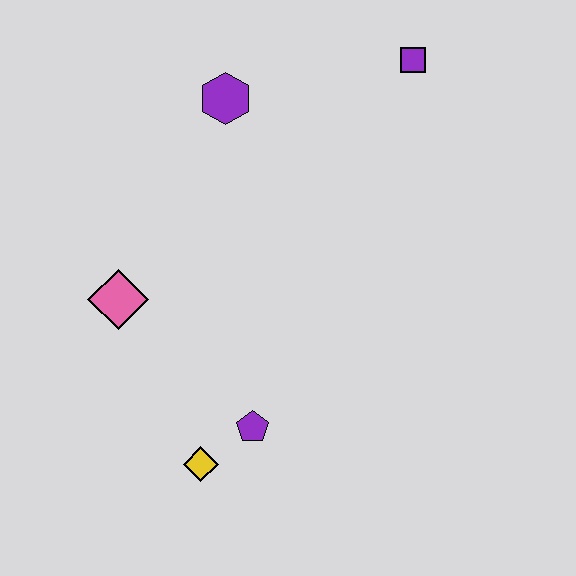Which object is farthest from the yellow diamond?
The purple square is farthest from the yellow diamond.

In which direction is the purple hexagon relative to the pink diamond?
The purple hexagon is above the pink diamond.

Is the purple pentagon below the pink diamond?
Yes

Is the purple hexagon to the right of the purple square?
No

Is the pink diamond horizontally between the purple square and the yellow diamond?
No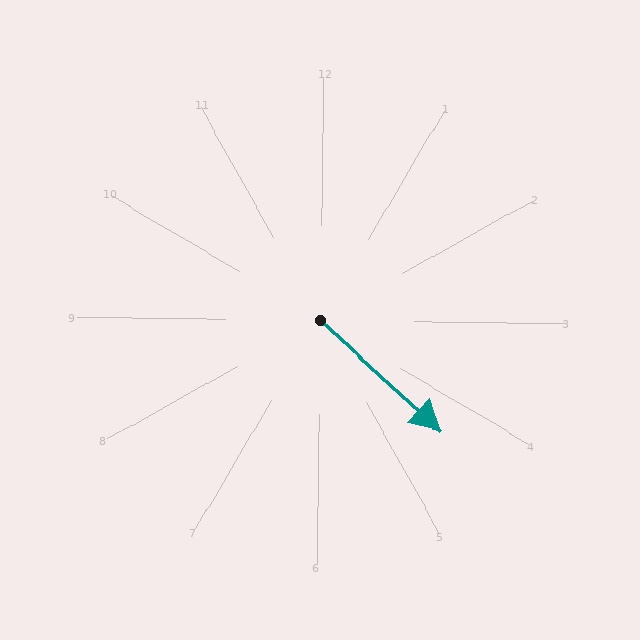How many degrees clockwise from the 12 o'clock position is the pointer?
Approximately 132 degrees.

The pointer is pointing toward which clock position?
Roughly 4 o'clock.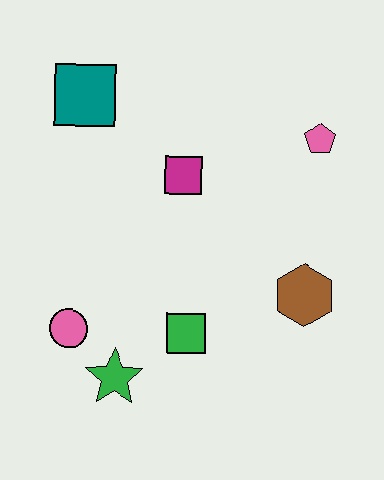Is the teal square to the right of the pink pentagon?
No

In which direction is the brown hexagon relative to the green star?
The brown hexagon is to the right of the green star.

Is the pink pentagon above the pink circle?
Yes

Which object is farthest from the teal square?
The brown hexagon is farthest from the teal square.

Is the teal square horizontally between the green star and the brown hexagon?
No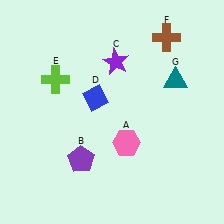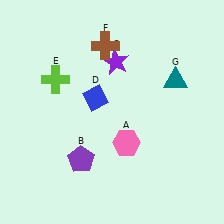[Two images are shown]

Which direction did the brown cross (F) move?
The brown cross (F) moved left.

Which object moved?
The brown cross (F) moved left.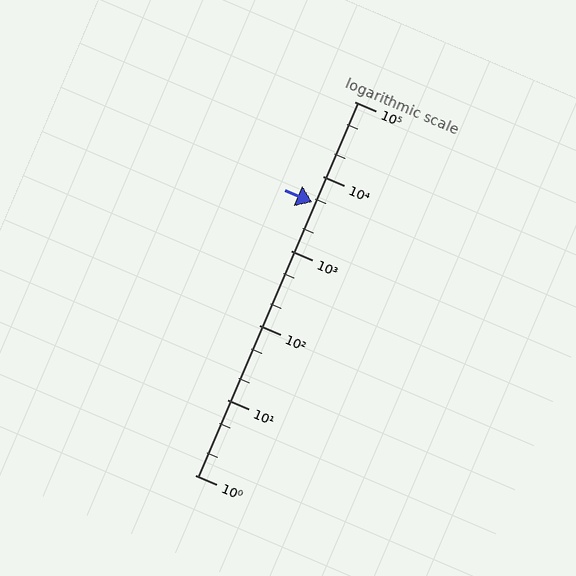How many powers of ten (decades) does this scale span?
The scale spans 5 decades, from 1 to 100000.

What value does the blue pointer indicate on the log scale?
The pointer indicates approximately 4500.